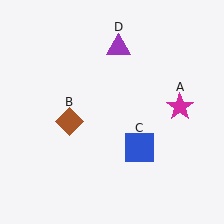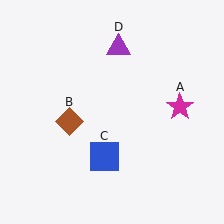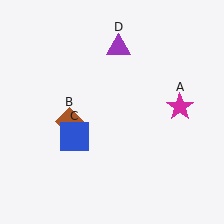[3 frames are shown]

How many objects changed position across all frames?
1 object changed position: blue square (object C).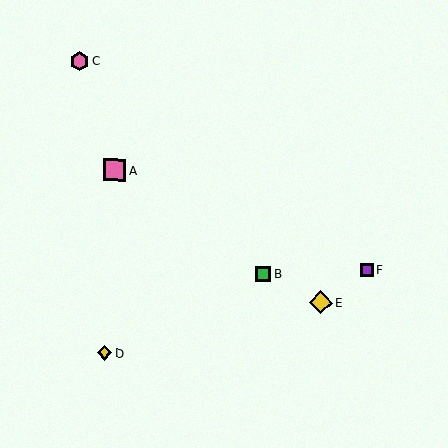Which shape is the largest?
The yellow diamond (labeled E) is the largest.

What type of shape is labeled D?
Shape D is a yellow diamond.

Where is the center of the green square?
The center of the green square is at (263, 274).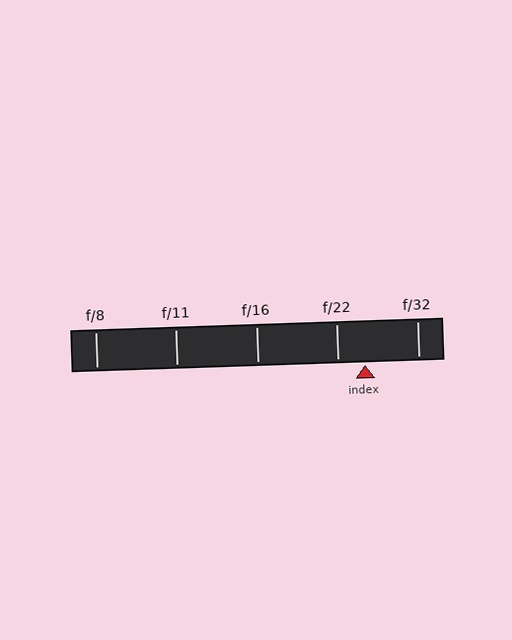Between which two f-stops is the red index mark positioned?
The index mark is between f/22 and f/32.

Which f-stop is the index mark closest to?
The index mark is closest to f/22.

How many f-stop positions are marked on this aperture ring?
There are 5 f-stop positions marked.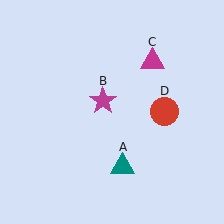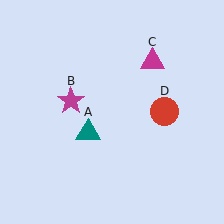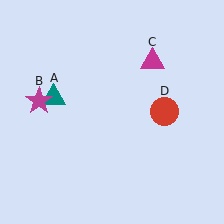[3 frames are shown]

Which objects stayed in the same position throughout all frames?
Magenta triangle (object C) and red circle (object D) remained stationary.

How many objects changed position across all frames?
2 objects changed position: teal triangle (object A), magenta star (object B).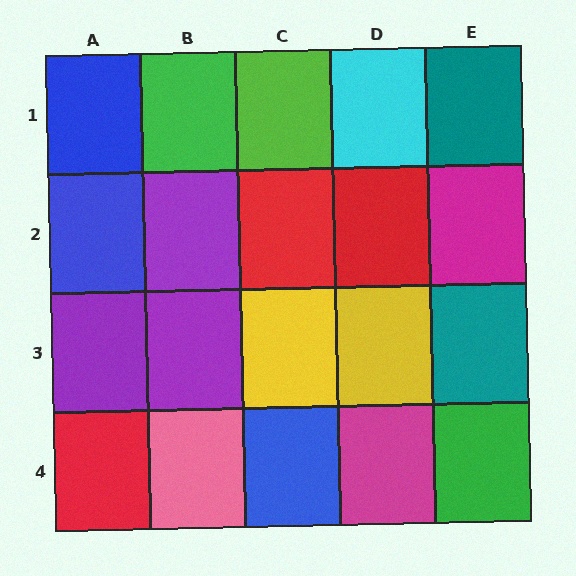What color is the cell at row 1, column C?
Lime.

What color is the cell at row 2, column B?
Purple.